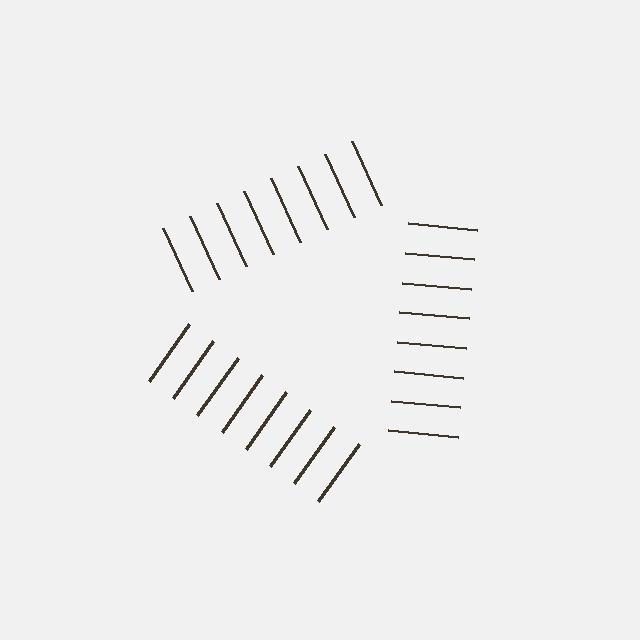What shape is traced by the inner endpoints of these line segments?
An illusory triangle — the line segments terminate on its edges but no continuous stroke is drawn.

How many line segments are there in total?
24 — 8 along each of the 3 edges.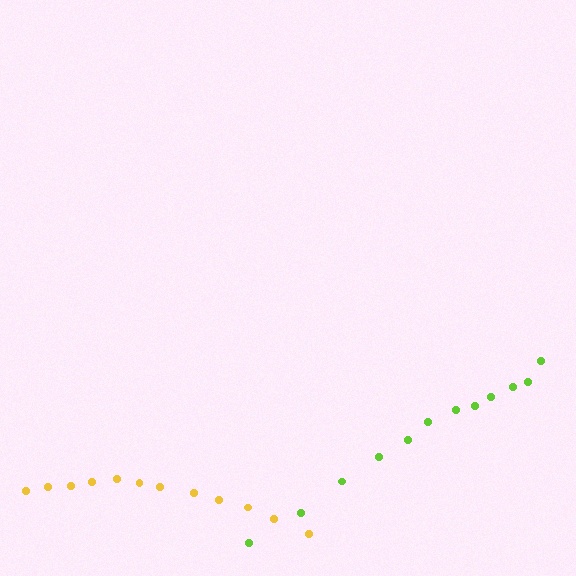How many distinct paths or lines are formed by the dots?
There are 2 distinct paths.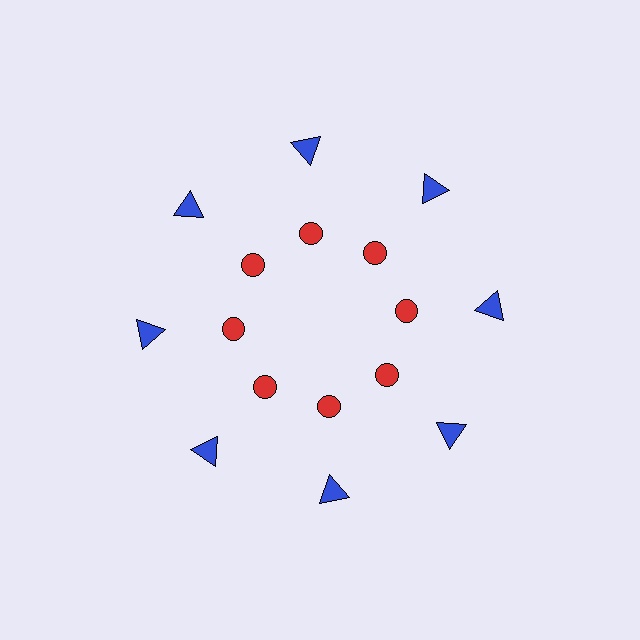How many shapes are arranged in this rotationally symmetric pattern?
There are 16 shapes, arranged in 8 groups of 2.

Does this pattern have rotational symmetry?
Yes, this pattern has 8-fold rotational symmetry. It looks the same after rotating 45 degrees around the center.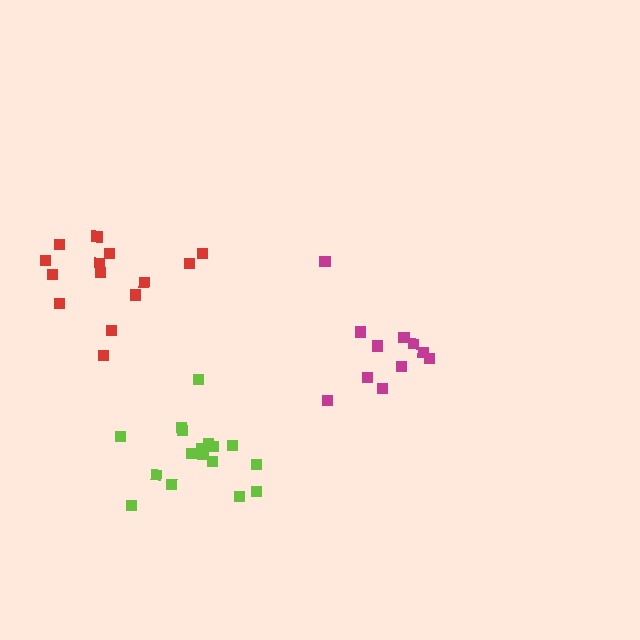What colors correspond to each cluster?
The clusters are colored: magenta, red, lime.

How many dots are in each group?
Group 1: 11 dots, Group 2: 14 dots, Group 3: 17 dots (42 total).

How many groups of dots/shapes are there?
There are 3 groups.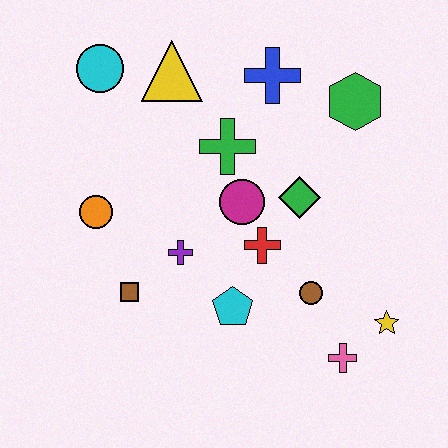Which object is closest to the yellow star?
The pink cross is closest to the yellow star.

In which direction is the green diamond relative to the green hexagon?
The green diamond is below the green hexagon.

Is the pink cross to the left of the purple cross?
No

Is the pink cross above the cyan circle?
No